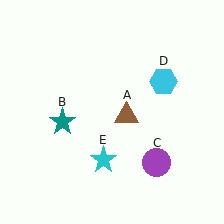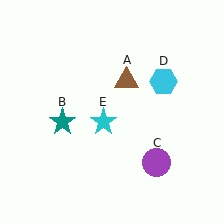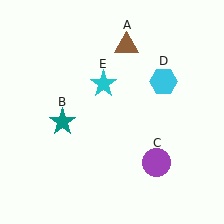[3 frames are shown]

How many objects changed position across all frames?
2 objects changed position: brown triangle (object A), cyan star (object E).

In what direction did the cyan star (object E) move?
The cyan star (object E) moved up.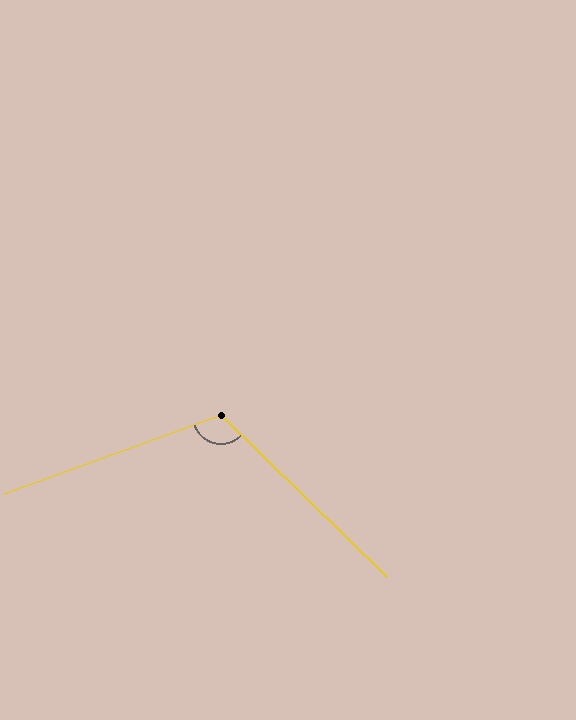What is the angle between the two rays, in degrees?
Approximately 116 degrees.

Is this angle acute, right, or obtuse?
It is obtuse.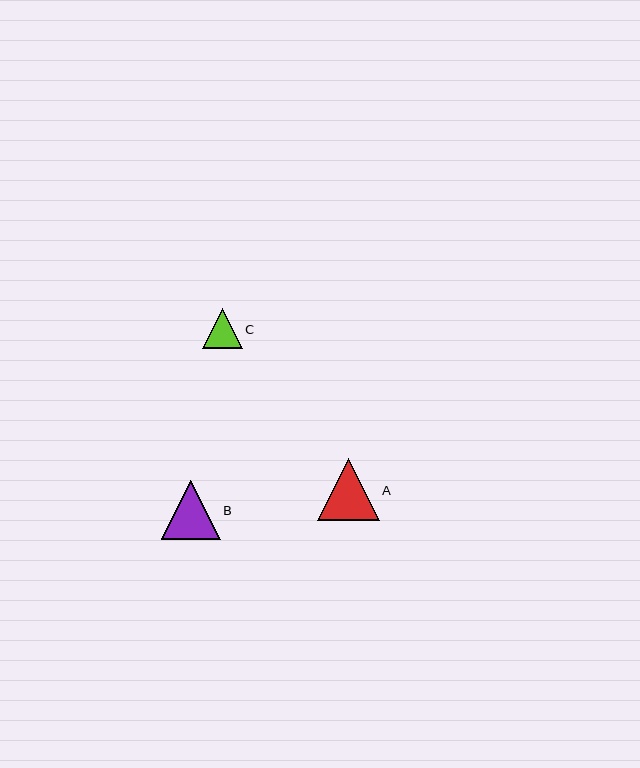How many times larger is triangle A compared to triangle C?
Triangle A is approximately 1.5 times the size of triangle C.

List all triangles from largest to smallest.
From largest to smallest: A, B, C.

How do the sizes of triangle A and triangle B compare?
Triangle A and triangle B are approximately the same size.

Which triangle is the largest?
Triangle A is the largest with a size of approximately 62 pixels.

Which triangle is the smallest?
Triangle C is the smallest with a size of approximately 40 pixels.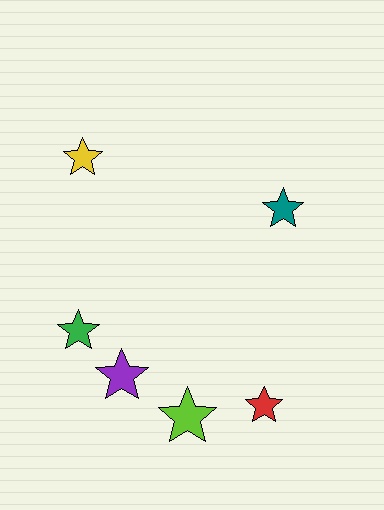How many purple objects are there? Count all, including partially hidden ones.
There is 1 purple object.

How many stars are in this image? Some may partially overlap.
There are 6 stars.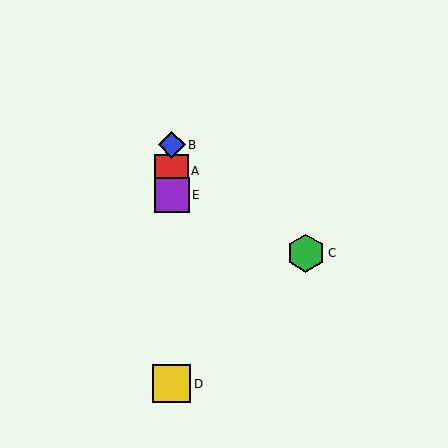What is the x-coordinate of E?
Object E is at x≈172.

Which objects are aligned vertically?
Objects A, B, D, E are aligned vertically.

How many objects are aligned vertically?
4 objects (A, B, D, E) are aligned vertically.